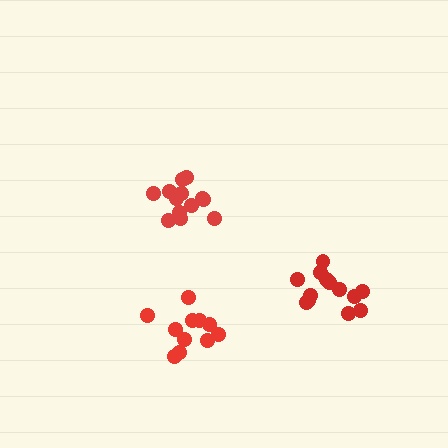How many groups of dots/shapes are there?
There are 3 groups.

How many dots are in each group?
Group 1: 13 dots, Group 2: 12 dots, Group 3: 13 dots (38 total).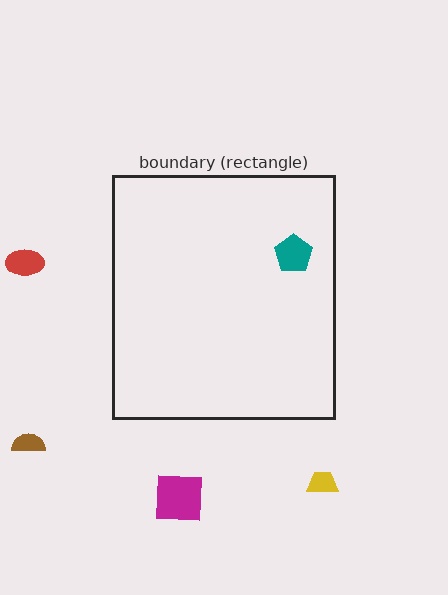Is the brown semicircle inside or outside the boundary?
Outside.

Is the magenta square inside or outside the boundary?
Outside.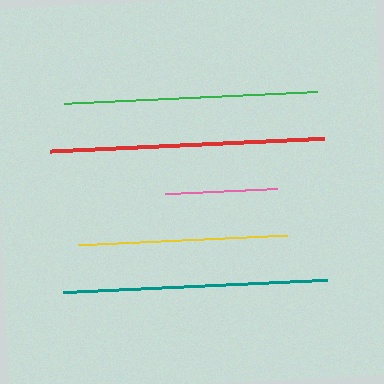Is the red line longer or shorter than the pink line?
The red line is longer than the pink line.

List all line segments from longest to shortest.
From longest to shortest: red, teal, green, yellow, pink.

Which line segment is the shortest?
The pink line is the shortest at approximately 112 pixels.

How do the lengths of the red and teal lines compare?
The red and teal lines are approximately the same length.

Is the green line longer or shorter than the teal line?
The teal line is longer than the green line.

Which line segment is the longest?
The red line is the longest at approximately 274 pixels.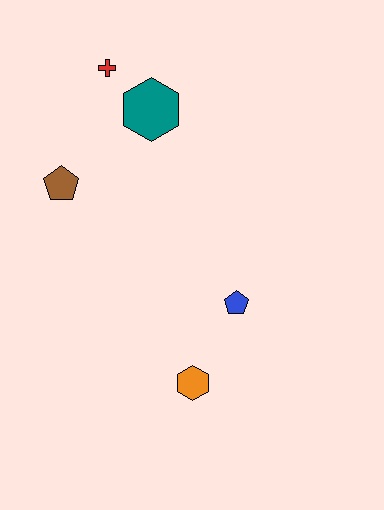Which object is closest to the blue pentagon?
The orange hexagon is closest to the blue pentagon.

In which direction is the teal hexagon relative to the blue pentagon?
The teal hexagon is above the blue pentagon.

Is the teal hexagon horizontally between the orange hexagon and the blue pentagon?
No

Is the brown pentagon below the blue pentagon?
No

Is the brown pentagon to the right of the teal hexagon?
No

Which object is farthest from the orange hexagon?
The red cross is farthest from the orange hexagon.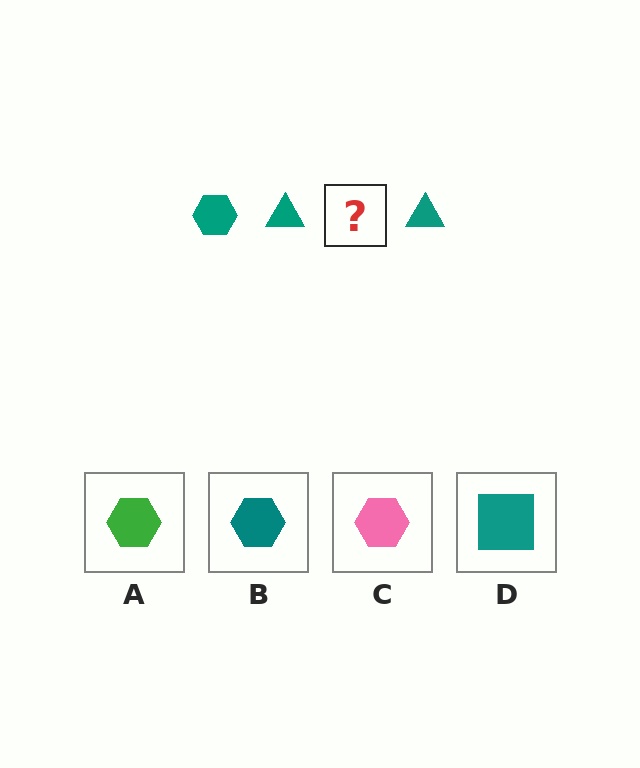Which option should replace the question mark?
Option B.